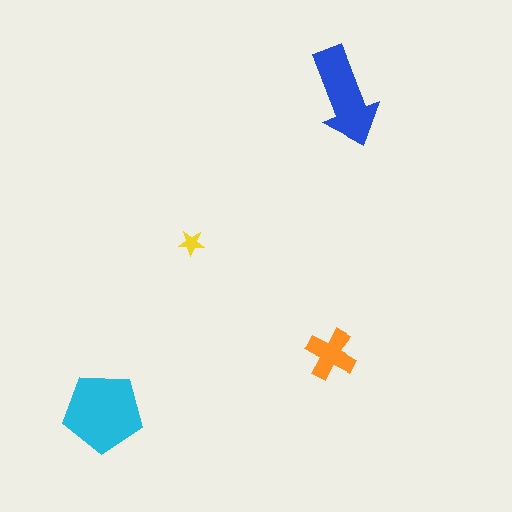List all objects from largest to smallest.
The cyan pentagon, the blue arrow, the orange cross, the yellow star.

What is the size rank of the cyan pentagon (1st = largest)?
1st.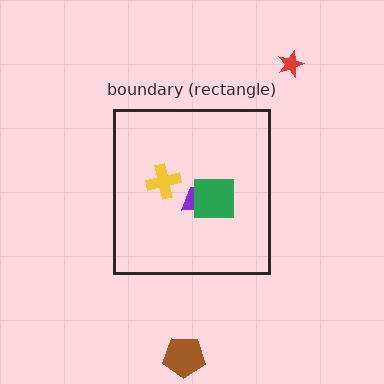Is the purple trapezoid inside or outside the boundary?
Inside.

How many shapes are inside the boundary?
3 inside, 2 outside.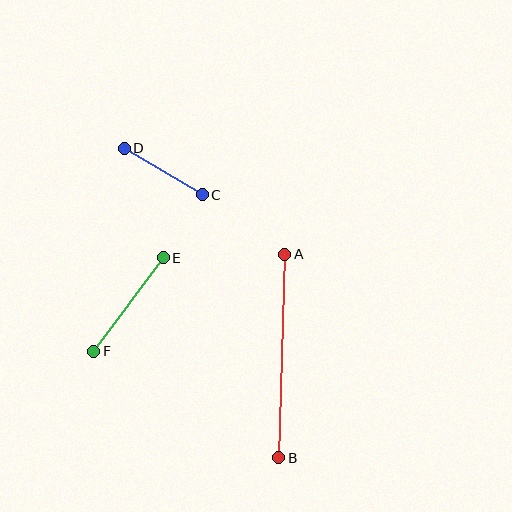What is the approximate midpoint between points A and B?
The midpoint is at approximately (282, 356) pixels.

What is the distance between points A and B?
The distance is approximately 204 pixels.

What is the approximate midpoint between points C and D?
The midpoint is at approximately (163, 172) pixels.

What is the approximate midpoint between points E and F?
The midpoint is at approximately (129, 305) pixels.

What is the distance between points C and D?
The distance is approximately 91 pixels.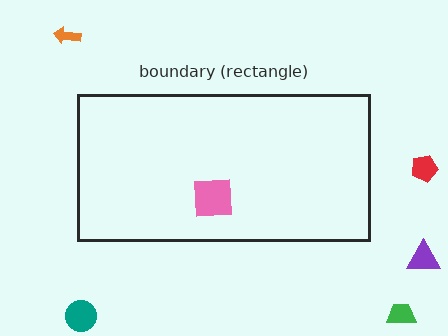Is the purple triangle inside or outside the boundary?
Outside.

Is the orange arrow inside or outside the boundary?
Outside.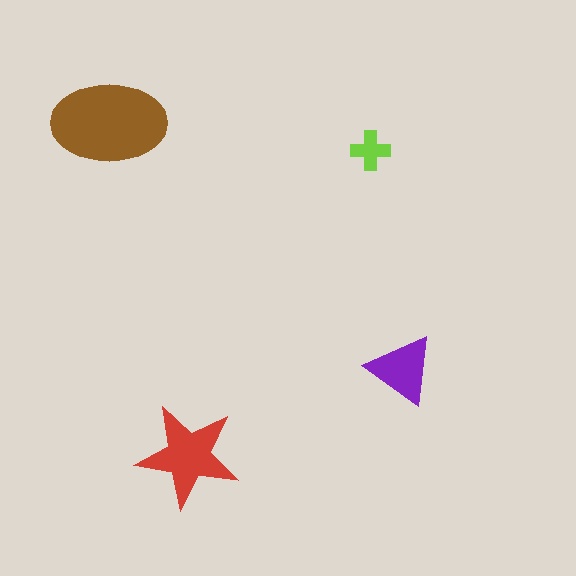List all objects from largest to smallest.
The brown ellipse, the red star, the purple triangle, the lime cross.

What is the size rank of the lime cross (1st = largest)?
4th.